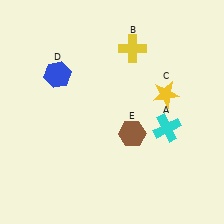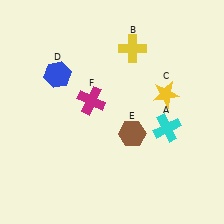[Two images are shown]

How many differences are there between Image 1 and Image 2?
There is 1 difference between the two images.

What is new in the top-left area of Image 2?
A magenta cross (F) was added in the top-left area of Image 2.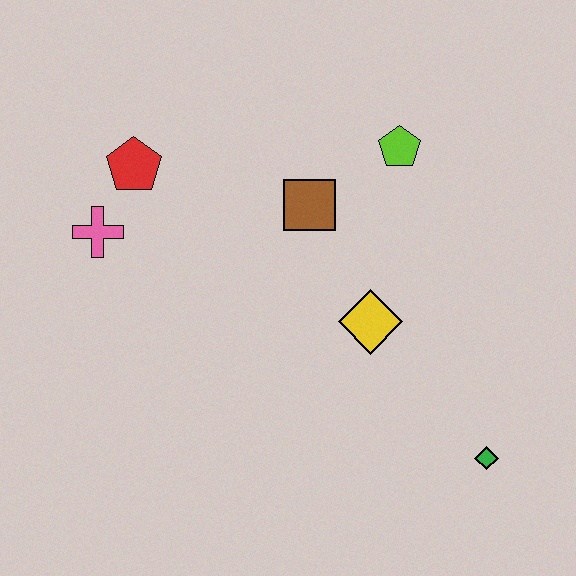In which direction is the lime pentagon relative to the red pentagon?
The lime pentagon is to the right of the red pentagon.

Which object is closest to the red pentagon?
The pink cross is closest to the red pentagon.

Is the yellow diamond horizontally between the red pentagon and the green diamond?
Yes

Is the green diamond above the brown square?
No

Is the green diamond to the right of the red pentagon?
Yes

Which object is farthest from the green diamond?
The red pentagon is farthest from the green diamond.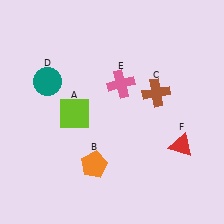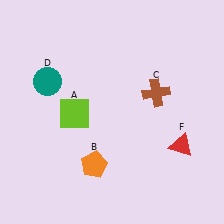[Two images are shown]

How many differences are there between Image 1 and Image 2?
There is 1 difference between the two images.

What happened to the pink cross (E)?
The pink cross (E) was removed in Image 2. It was in the top-right area of Image 1.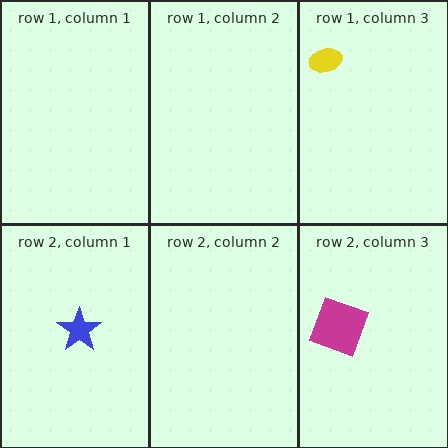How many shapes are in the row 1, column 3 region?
1.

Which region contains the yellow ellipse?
The row 1, column 3 region.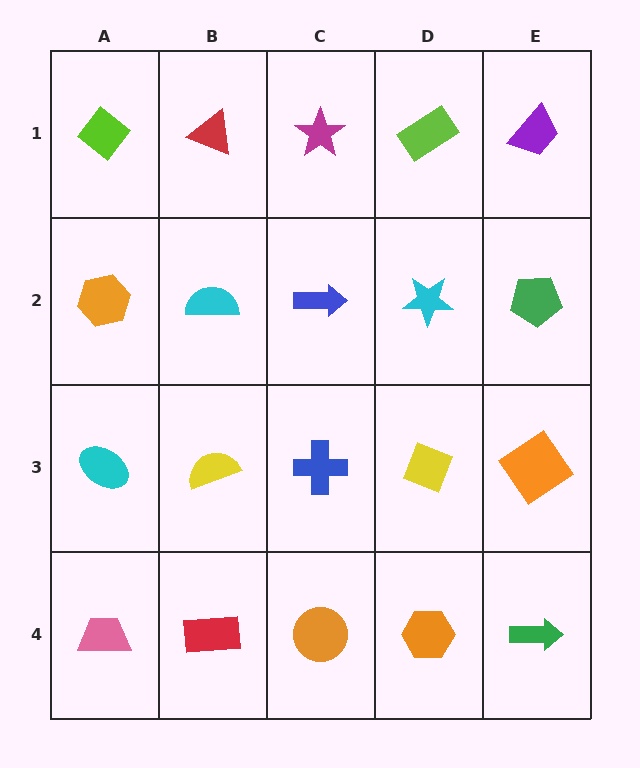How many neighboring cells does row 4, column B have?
3.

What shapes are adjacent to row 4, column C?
A blue cross (row 3, column C), a red rectangle (row 4, column B), an orange hexagon (row 4, column D).